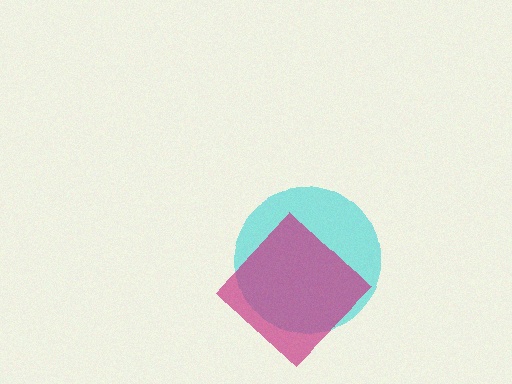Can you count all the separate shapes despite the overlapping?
Yes, there are 2 separate shapes.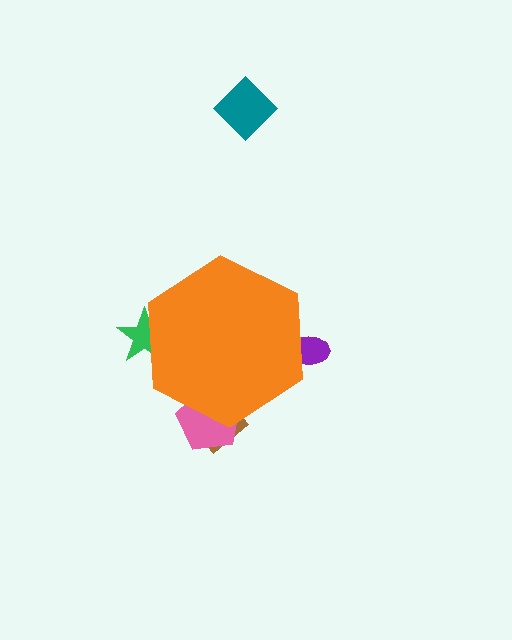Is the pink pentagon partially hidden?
Yes, the pink pentagon is partially hidden behind the orange hexagon.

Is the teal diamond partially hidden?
No, the teal diamond is fully visible.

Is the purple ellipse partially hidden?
Yes, the purple ellipse is partially hidden behind the orange hexagon.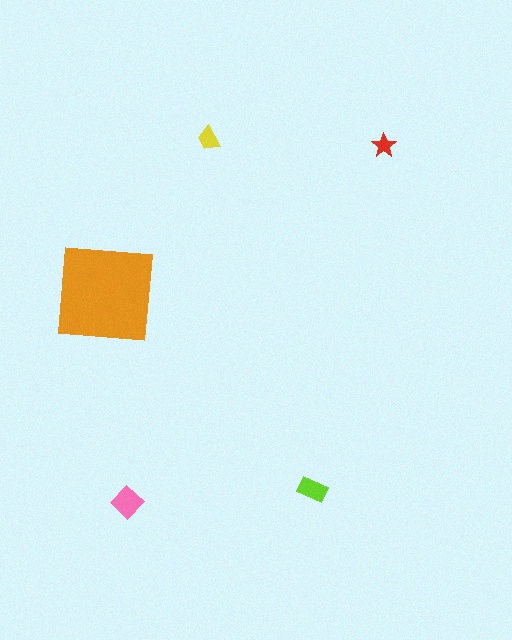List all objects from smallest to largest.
The red star, the yellow trapezoid, the lime rectangle, the pink diamond, the orange square.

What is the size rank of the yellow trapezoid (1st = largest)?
4th.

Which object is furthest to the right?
The red star is rightmost.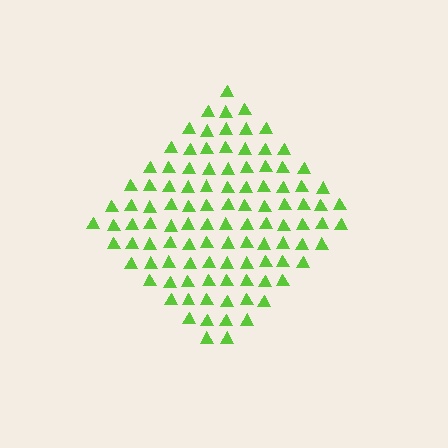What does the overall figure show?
The overall figure shows a diamond.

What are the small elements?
The small elements are triangles.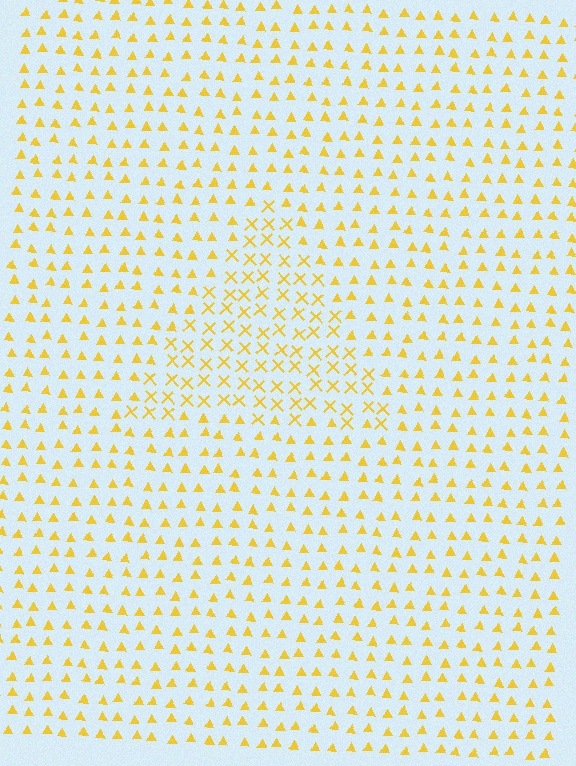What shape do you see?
I see a triangle.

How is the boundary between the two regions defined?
The boundary is defined by a change in element shape: X marks inside vs. triangles outside. All elements share the same color and spacing.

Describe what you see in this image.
The image is filled with small yellow elements arranged in a uniform grid. A triangle-shaped region contains X marks, while the surrounding area contains triangles. The boundary is defined purely by the change in element shape.